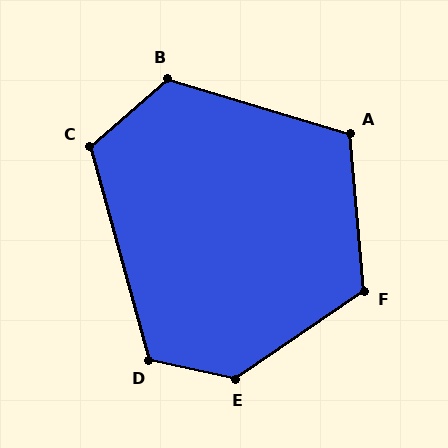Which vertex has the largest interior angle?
E, at approximately 133 degrees.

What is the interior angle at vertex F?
Approximately 119 degrees (obtuse).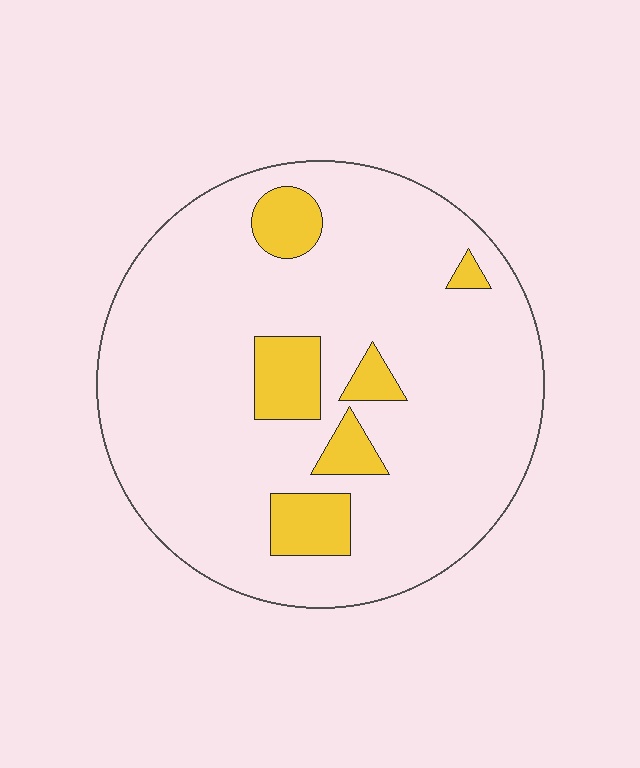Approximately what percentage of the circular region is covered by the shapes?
Approximately 15%.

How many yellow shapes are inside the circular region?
6.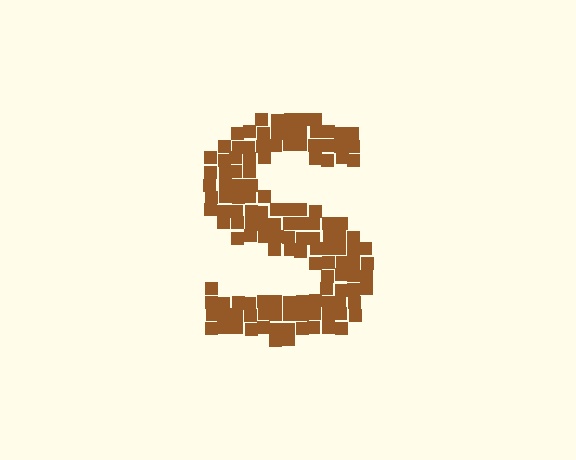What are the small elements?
The small elements are squares.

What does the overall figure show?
The overall figure shows the letter S.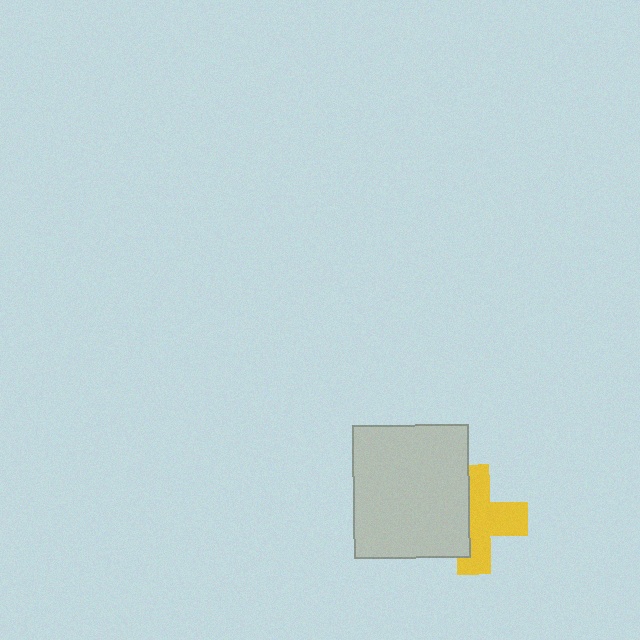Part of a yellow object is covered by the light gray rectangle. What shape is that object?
It is a cross.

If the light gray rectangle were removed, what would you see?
You would see the complete yellow cross.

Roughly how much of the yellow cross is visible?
About half of it is visible (roughly 59%).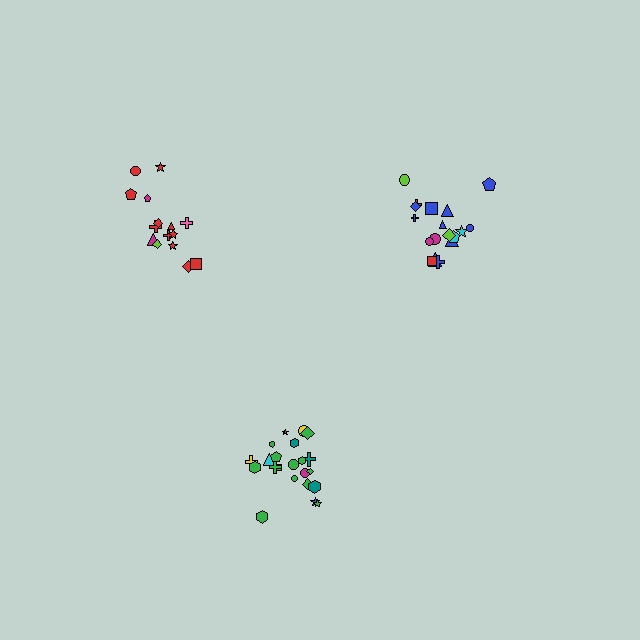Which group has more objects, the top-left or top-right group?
The top-right group.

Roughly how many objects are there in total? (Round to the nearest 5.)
Roughly 55 objects in total.